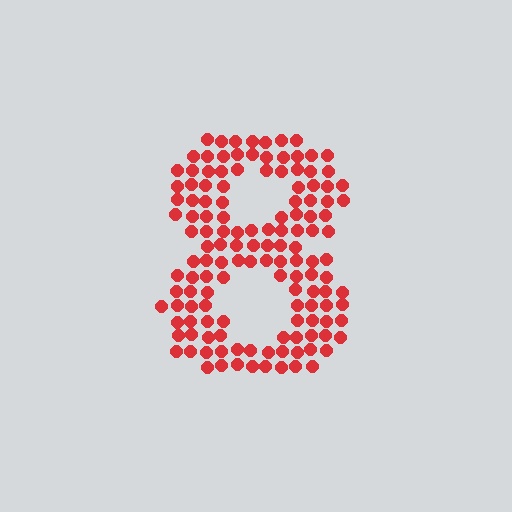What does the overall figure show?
The overall figure shows the digit 8.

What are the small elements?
The small elements are circles.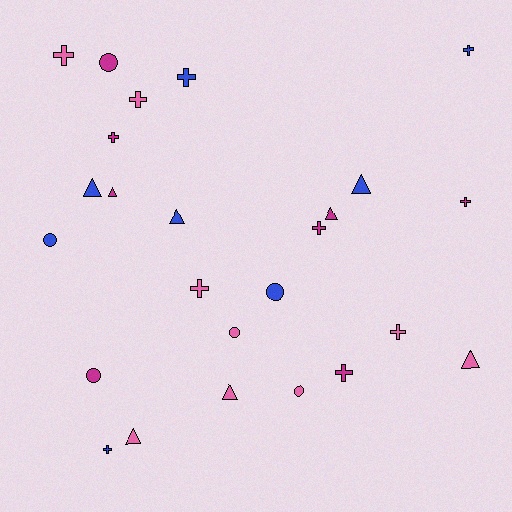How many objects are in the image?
There are 25 objects.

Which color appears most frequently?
Pink, with 9 objects.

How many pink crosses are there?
There are 4 pink crosses.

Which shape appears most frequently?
Cross, with 11 objects.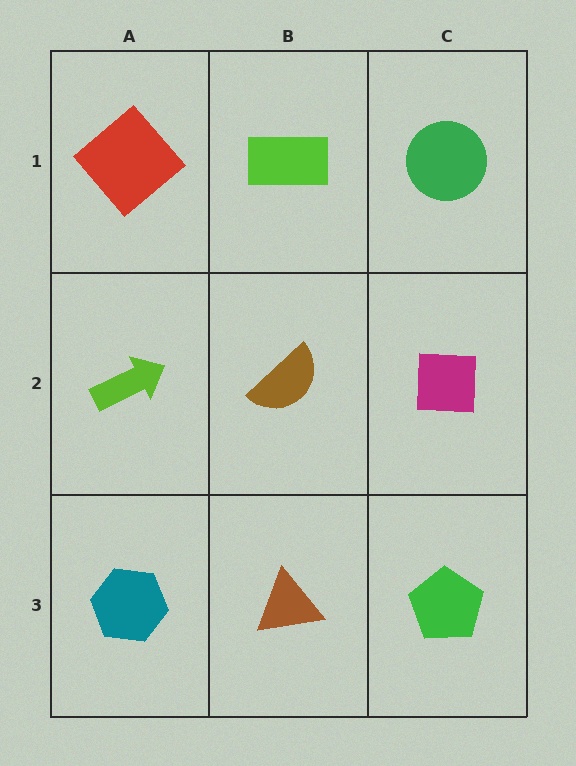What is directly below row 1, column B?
A brown semicircle.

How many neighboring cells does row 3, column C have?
2.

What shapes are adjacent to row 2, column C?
A green circle (row 1, column C), a green pentagon (row 3, column C), a brown semicircle (row 2, column B).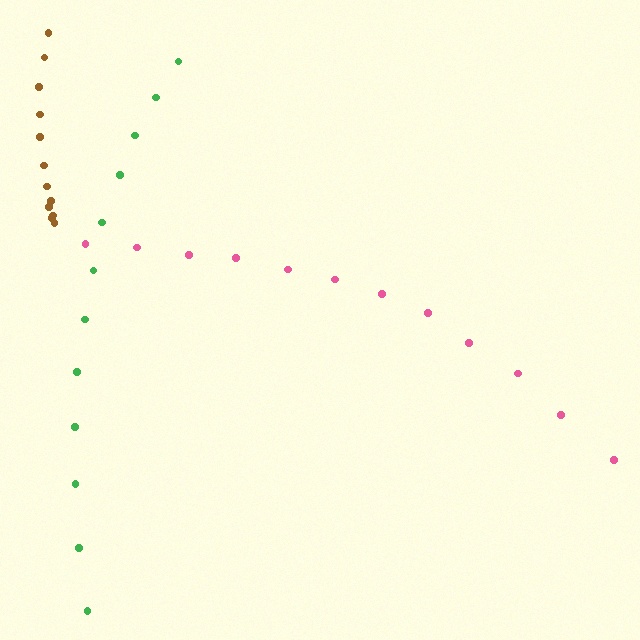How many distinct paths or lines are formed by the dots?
There are 3 distinct paths.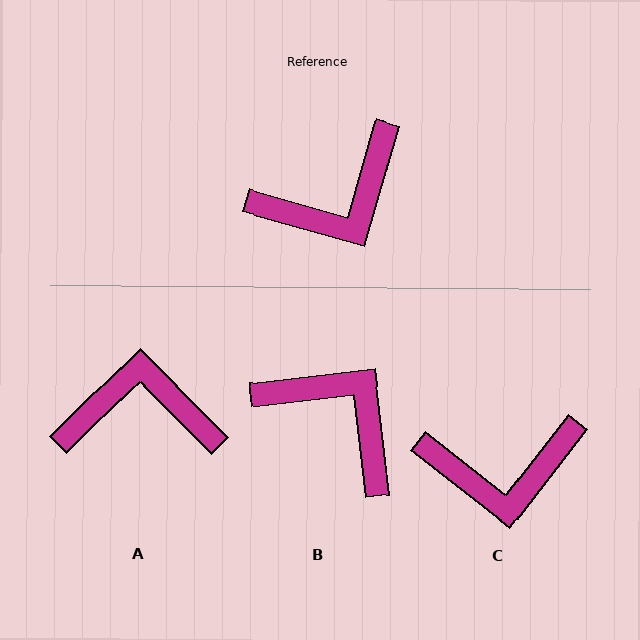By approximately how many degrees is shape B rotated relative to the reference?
Approximately 112 degrees counter-clockwise.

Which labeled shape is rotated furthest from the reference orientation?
A, about 151 degrees away.